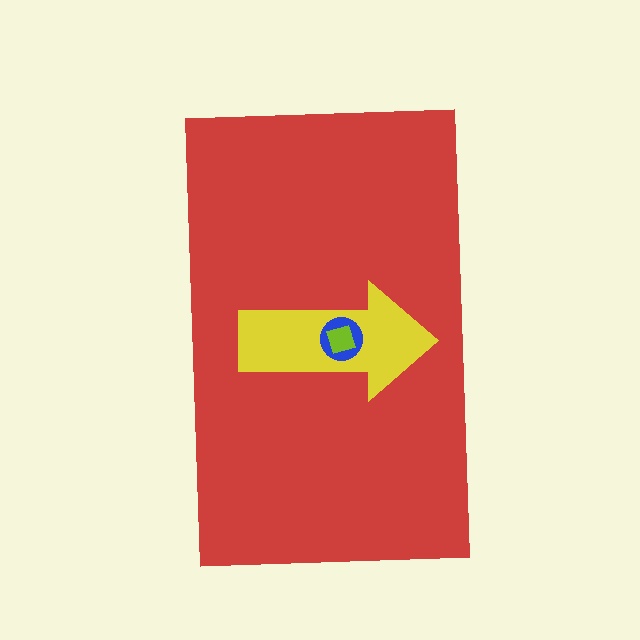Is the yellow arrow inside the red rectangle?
Yes.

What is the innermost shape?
The lime diamond.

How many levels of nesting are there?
4.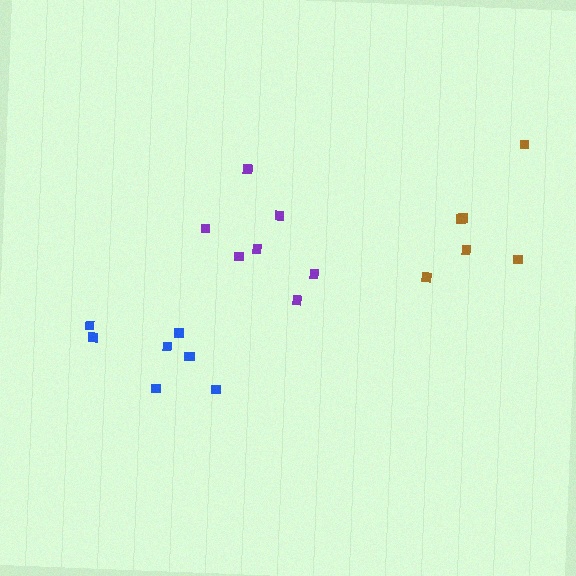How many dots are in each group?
Group 1: 6 dots, Group 2: 8 dots, Group 3: 7 dots (21 total).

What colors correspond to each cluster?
The clusters are colored: brown, blue, purple.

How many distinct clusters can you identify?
There are 3 distinct clusters.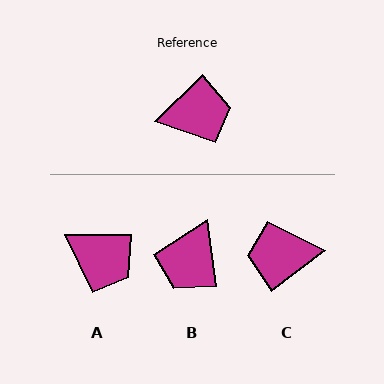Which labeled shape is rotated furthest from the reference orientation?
C, about 173 degrees away.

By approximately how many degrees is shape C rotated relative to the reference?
Approximately 173 degrees counter-clockwise.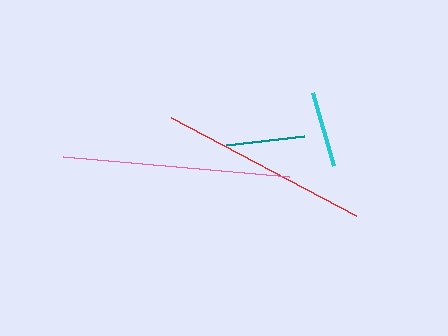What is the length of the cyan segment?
The cyan segment is approximately 76 pixels long.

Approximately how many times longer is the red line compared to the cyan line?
The red line is approximately 2.7 times the length of the cyan line.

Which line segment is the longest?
The pink line is the longest at approximately 227 pixels.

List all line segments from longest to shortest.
From longest to shortest: pink, red, teal, cyan.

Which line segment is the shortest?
The cyan line is the shortest at approximately 76 pixels.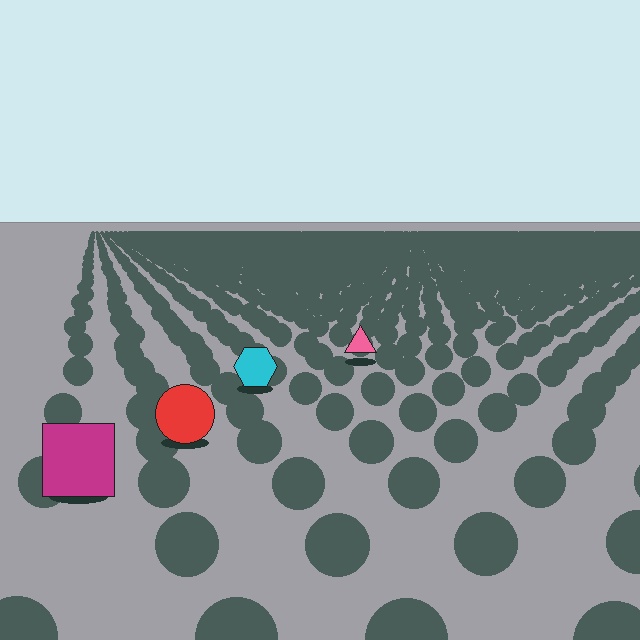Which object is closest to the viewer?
The magenta square is closest. The texture marks near it are larger and more spread out.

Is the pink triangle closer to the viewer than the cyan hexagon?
No. The cyan hexagon is closer — you can tell from the texture gradient: the ground texture is coarser near it.